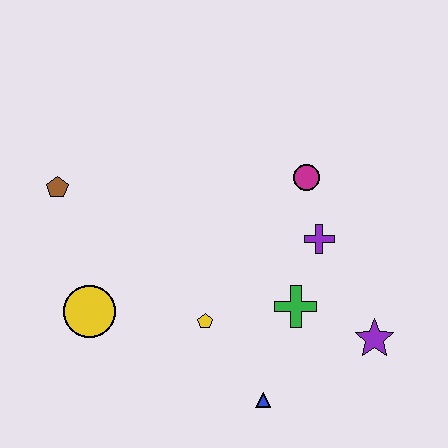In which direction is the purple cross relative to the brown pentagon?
The purple cross is to the right of the brown pentagon.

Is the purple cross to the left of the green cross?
No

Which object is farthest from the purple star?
The brown pentagon is farthest from the purple star.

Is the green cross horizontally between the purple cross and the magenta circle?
No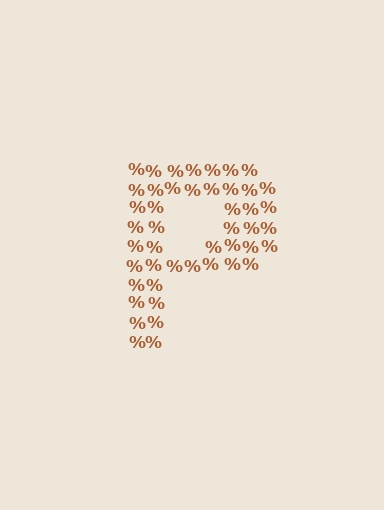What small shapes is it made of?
It is made of small percent signs.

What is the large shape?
The large shape is the letter P.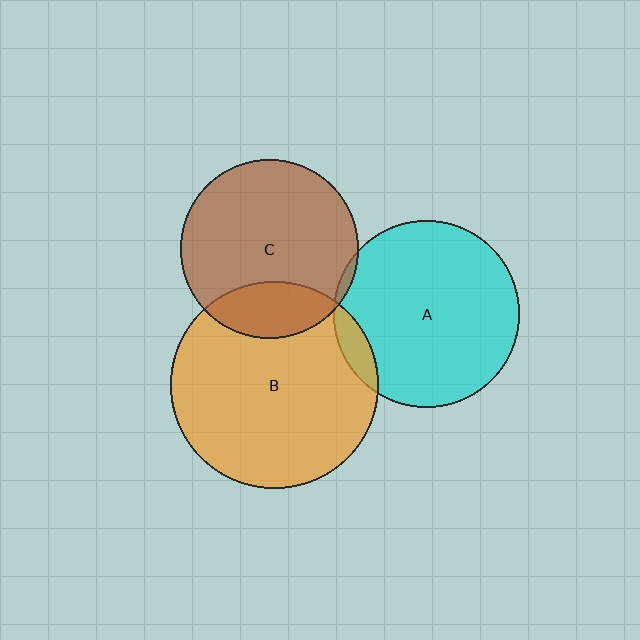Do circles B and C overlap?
Yes.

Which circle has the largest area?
Circle B (orange).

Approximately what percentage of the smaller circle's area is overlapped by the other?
Approximately 20%.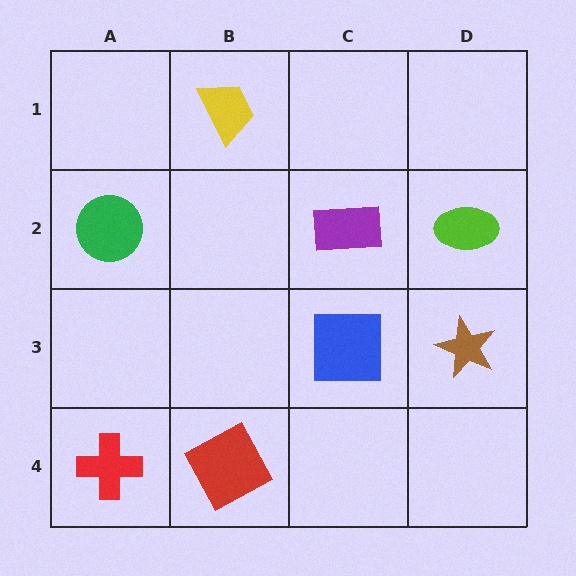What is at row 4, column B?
A red square.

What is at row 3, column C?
A blue square.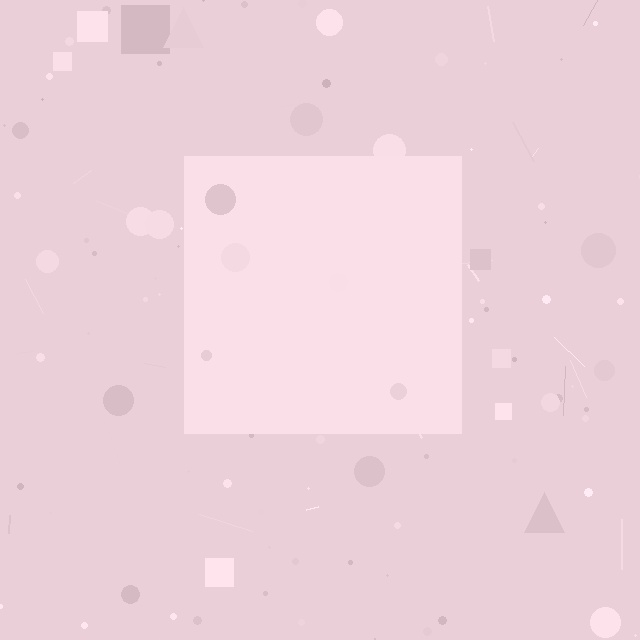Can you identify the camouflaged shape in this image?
The camouflaged shape is a square.